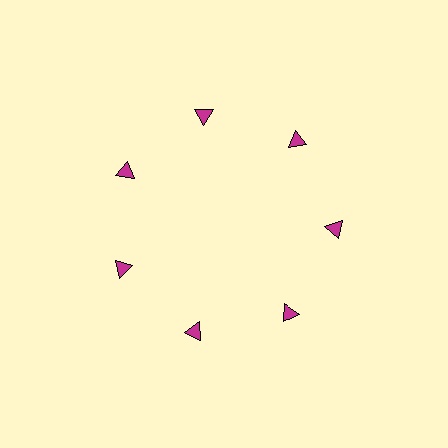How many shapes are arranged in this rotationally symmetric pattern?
There are 7 shapes, arranged in 7 groups of 1.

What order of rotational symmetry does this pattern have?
This pattern has 7-fold rotational symmetry.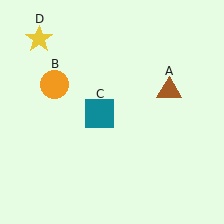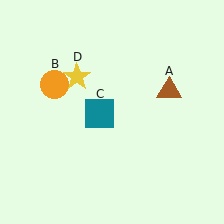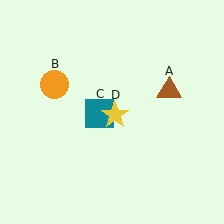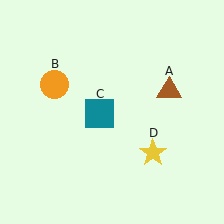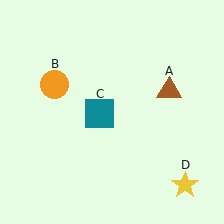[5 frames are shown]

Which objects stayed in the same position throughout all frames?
Brown triangle (object A) and orange circle (object B) and teal square (object C) remained stationary.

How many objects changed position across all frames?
1 object changed position: yellow star (object D).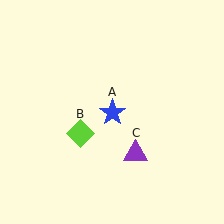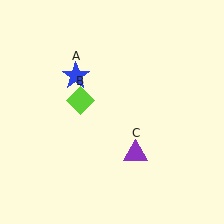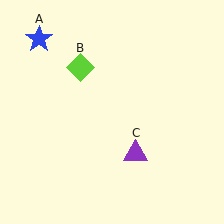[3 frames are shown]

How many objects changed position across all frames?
2 objects changed position: blue star (object A), lime diamond (object B).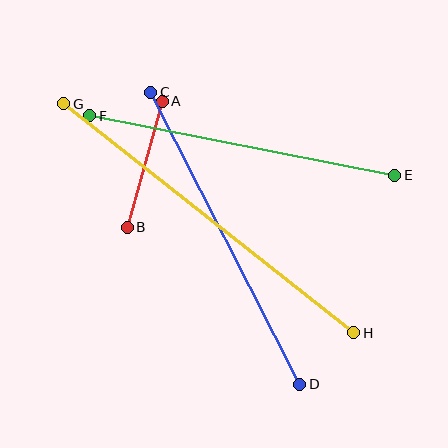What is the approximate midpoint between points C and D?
The midpoint is at approximately (225, 238) pixels.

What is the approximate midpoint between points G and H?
The midpoint is at approximately (209, 218) pixels.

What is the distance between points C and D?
The distance is approximately 328 pixels.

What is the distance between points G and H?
The distance is approximately 370 pixels.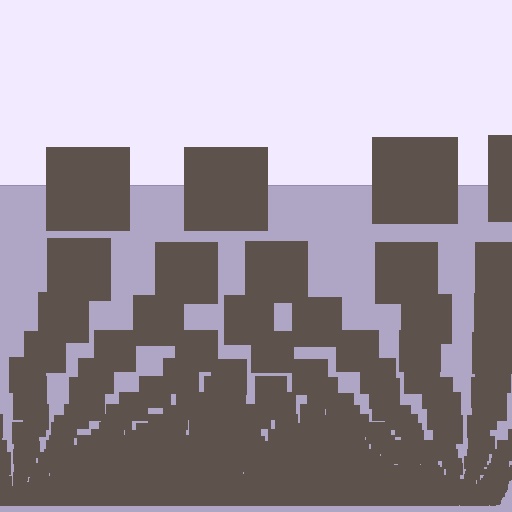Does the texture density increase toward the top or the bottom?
Density increases toward the bottom.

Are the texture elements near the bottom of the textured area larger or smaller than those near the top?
Smaller. The gradient is inverted — elements near the bottom are smaller and denser.